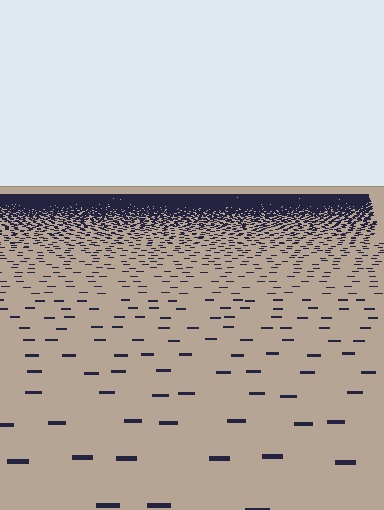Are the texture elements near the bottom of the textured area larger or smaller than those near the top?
Larger. Near the bottom, elements are closer to the viewer and appear at a bigger on-screen size.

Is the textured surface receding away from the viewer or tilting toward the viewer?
The surface is receding away from the viewer. Texture elements get smaller and denser toward the top.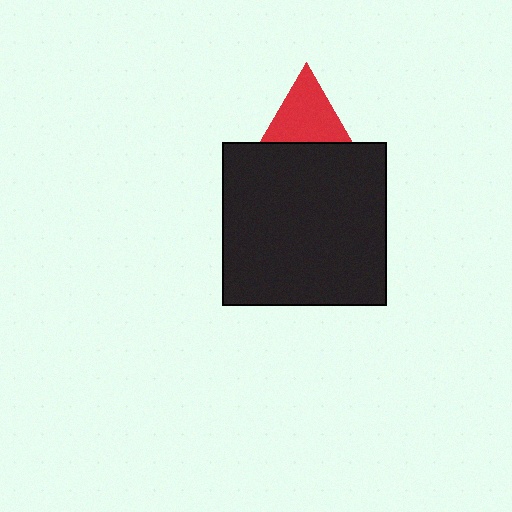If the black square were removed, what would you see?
You would see the complete red triangle.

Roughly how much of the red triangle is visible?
Most of it is visible (roughly 66%).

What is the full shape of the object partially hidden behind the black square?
The partially hidden object is a red triangle.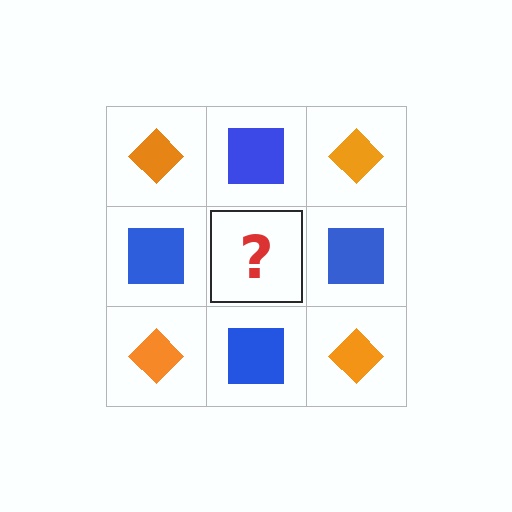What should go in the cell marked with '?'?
The missing cell should contain an orange diamond.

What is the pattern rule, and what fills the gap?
The rule is that it alternates orange diamond and blue square in a checkerboard pattern. The gap should be filled with an orange diamond.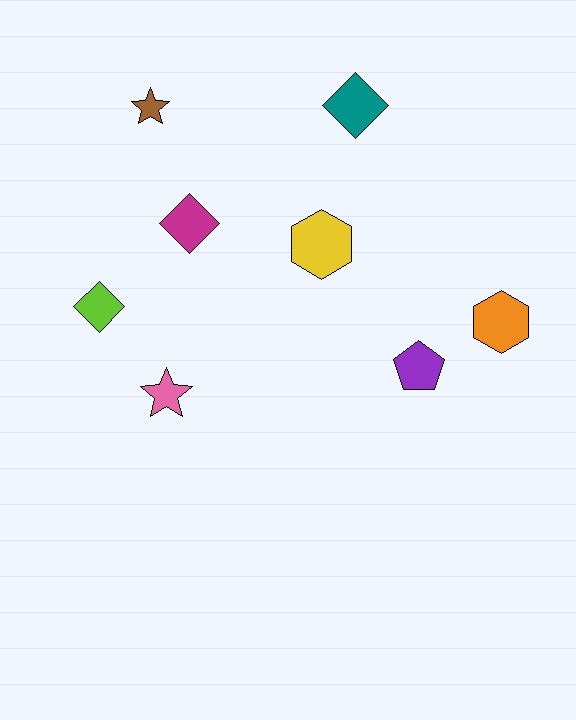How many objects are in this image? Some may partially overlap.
There are 8 objects.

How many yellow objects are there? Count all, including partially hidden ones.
There is 1 yellow object.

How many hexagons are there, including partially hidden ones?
There are 2 hexagons.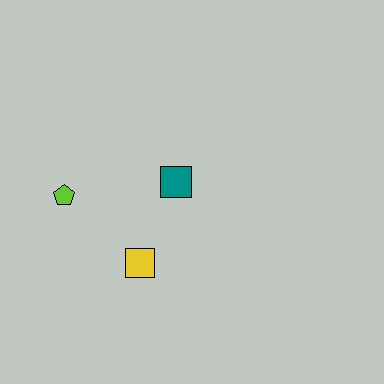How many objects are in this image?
There are 3 objects.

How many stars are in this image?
There are no stars.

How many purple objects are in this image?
There are no purple objects.